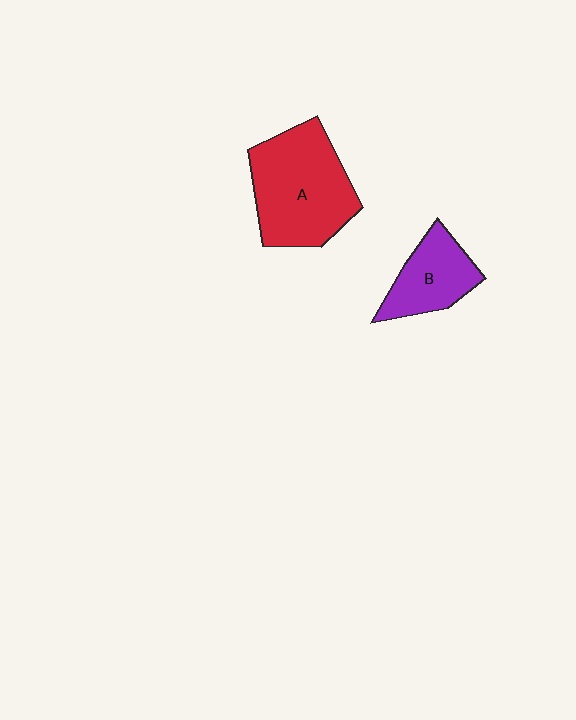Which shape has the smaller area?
Shape B (purple).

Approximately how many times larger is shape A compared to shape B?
Approximately 1.8 times.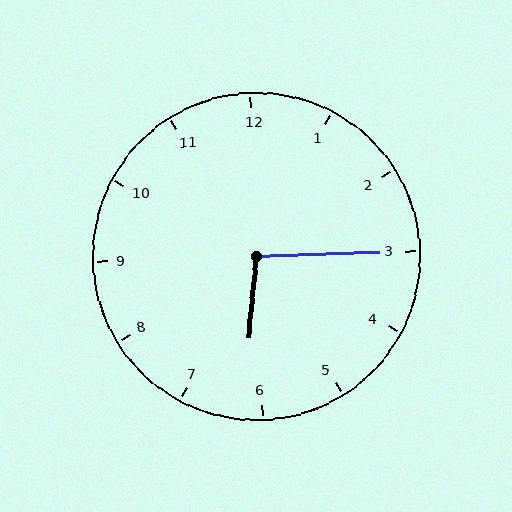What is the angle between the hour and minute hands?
Approximately 98 degrees.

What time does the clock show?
6:15.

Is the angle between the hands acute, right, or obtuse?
It is obtuse.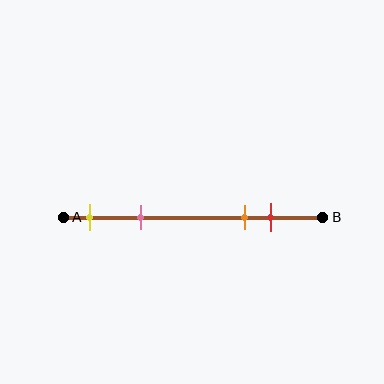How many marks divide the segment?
There are 4 marks dividing the segment.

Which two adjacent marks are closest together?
The orange and red marks are the closest adjacent pair.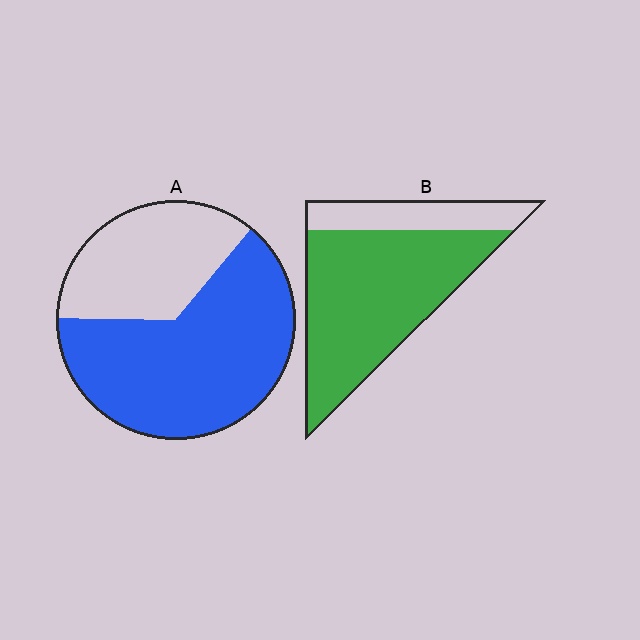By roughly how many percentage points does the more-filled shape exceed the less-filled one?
By roughly 10 percentage points (B over A).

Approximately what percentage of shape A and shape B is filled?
A is approximately 65% and B is approximately 75%.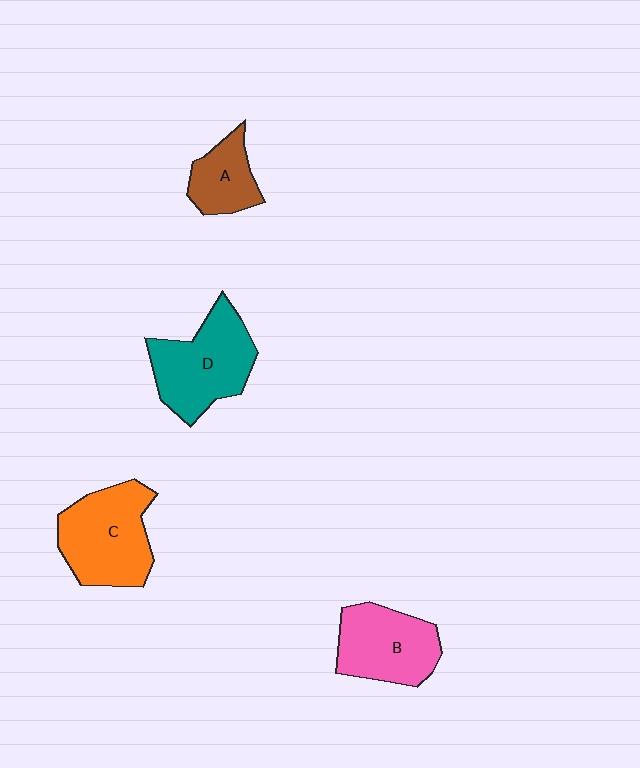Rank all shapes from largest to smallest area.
From largest to smallest: C (orange), D (teal), B (pink), A (brown).